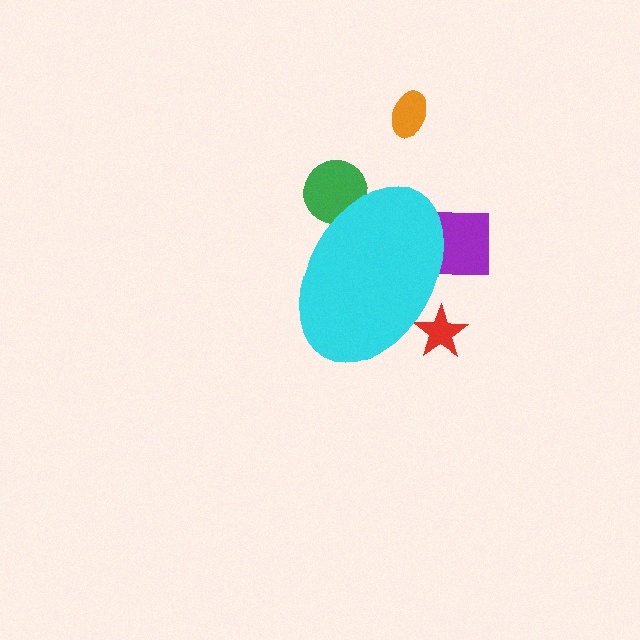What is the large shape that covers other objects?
A cyan ellipse.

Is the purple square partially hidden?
Yes, the purple square is partially hidden behind the cyan ellipse.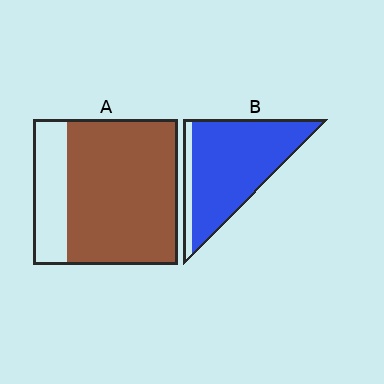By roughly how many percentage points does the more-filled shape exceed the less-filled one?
By roughly 10 percentage points (B over A).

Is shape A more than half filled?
Yes.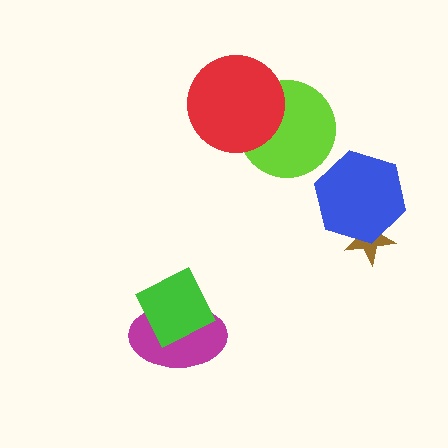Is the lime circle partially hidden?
Yes, it is partially covered by another shape.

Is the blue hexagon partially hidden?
No, no other shape covers it.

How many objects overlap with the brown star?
1 object overlaps with the brown star.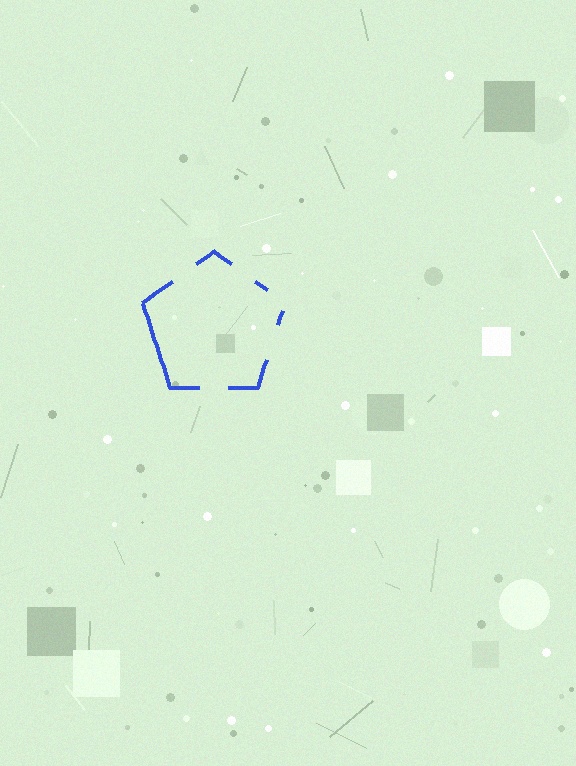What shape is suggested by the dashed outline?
The dashed outline suggests a pentagon.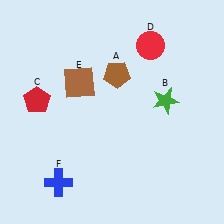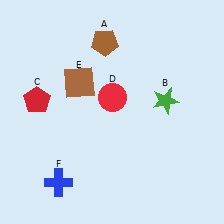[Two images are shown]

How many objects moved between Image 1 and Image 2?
2 objects moved between the two images.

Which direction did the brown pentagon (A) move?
The brown pentagon (A) moved up.